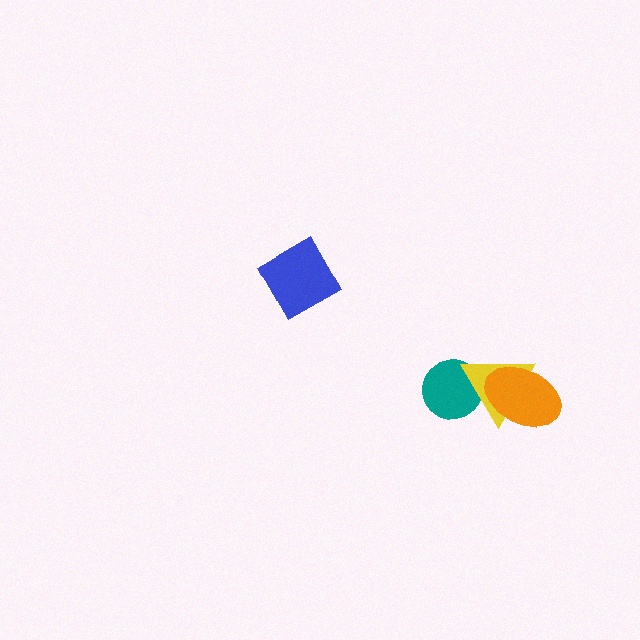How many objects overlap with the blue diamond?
0 objects overlap with the blue diamond.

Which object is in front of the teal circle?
The yellow triangle is in front of the teal circle.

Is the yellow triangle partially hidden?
Yes, it is partially covered by another shape.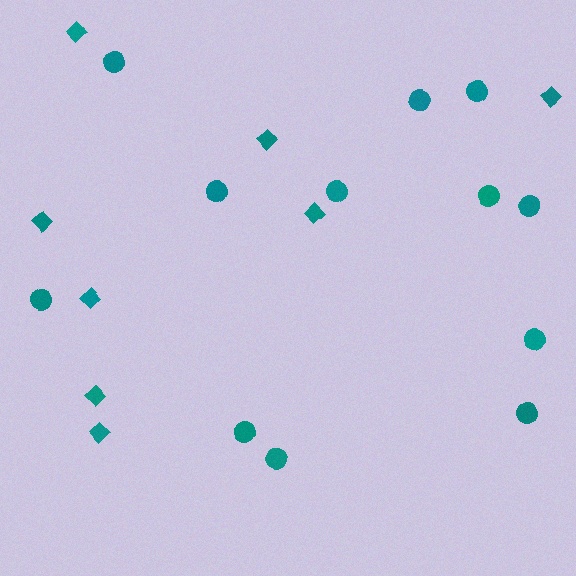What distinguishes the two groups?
There are 2 groups: one group of diamonds (8) and one group of circles (12).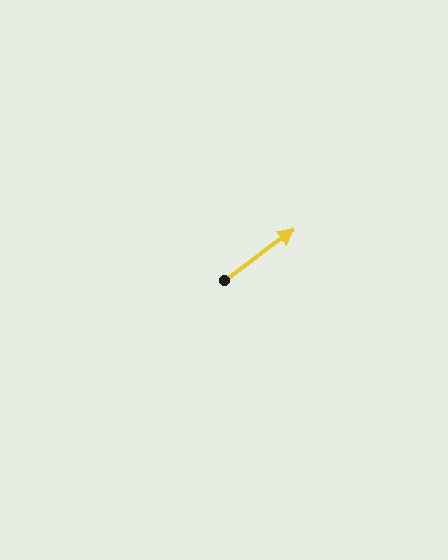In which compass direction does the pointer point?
Northeast.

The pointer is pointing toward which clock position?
Roughly 2 o'clock.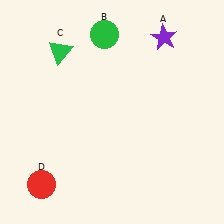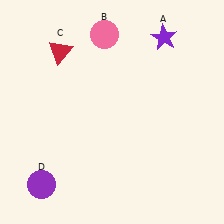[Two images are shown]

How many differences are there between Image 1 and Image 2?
There are 3 differences between the two images.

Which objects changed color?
B changed from green to pink. C changed from green to red. D changed from red to purple.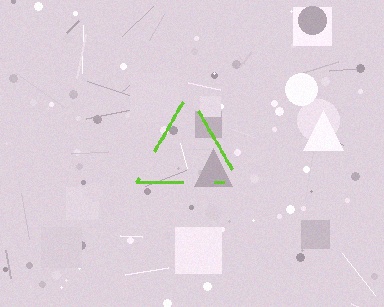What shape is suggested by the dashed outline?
The dashed outline suggests a triangle.